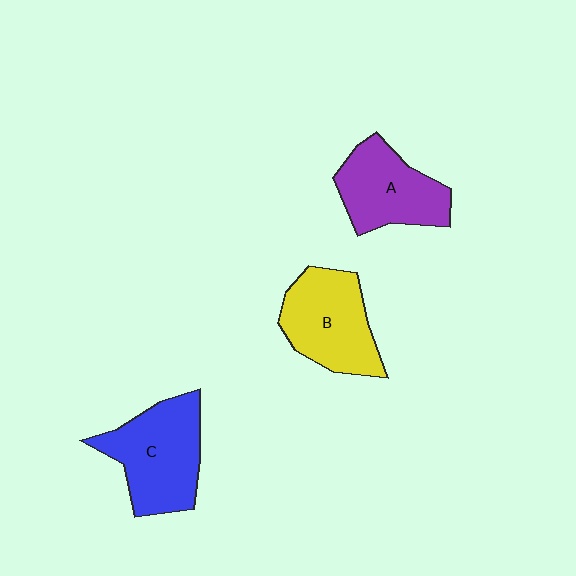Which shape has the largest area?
Shape C (blue).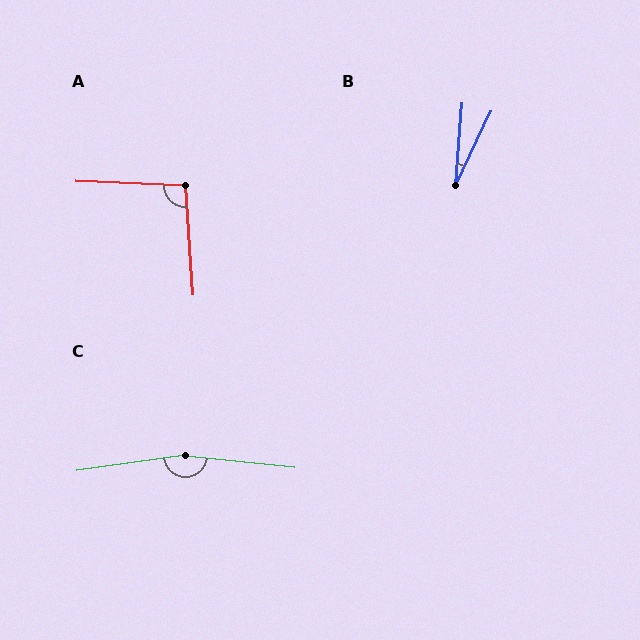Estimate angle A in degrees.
Approximately 96 degrees.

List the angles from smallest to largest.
B (21°), A (96°), C (166°).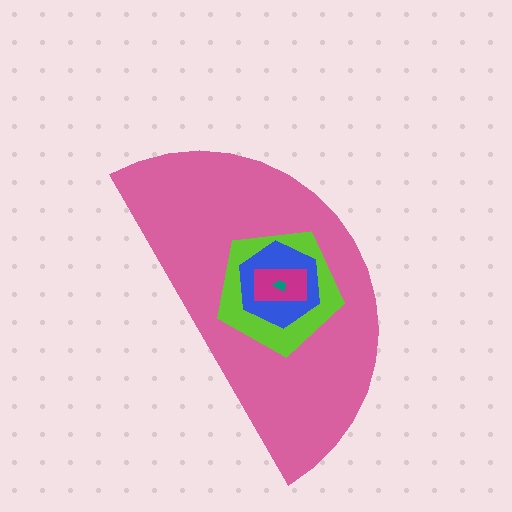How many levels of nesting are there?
5.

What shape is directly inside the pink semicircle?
The lime pentagon.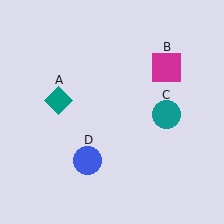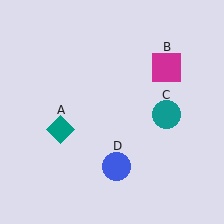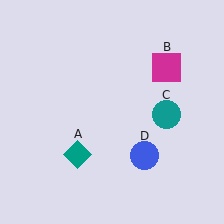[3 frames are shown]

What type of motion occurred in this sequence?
The teal diamond (object A), blue circle (object D) rotated counterclockwise around the center of the scene.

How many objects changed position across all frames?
2 objects changed position: teal diamond (object A), blue circle (object D).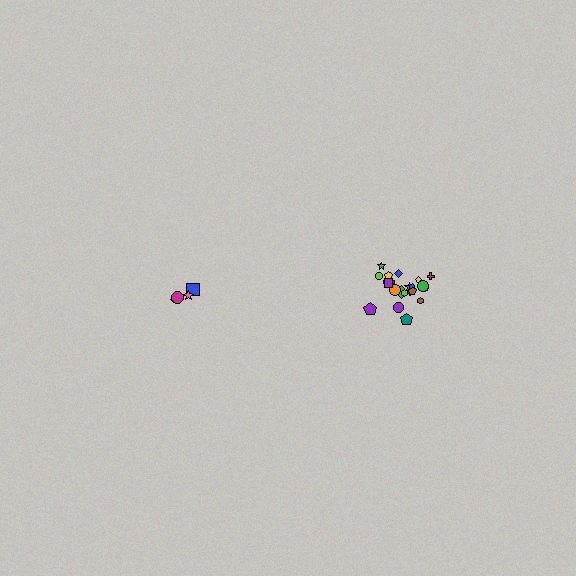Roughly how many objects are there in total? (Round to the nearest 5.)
Roughly 25 objects in total.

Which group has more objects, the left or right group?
The right group.